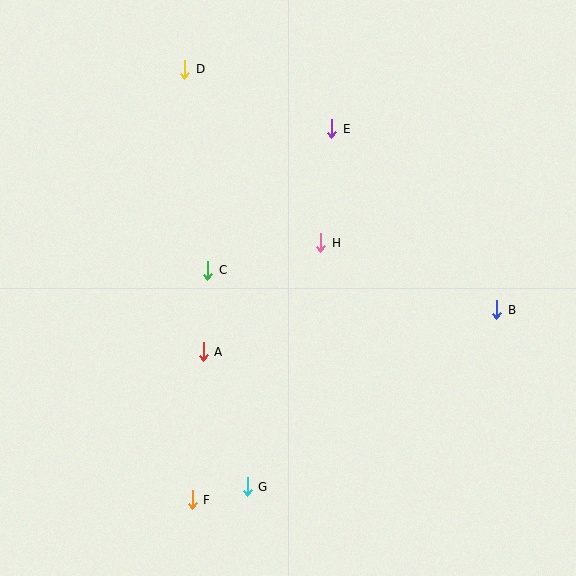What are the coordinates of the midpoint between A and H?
The midpoint between A and H is at (262, 297).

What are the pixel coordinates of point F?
Point F is at (192, 500).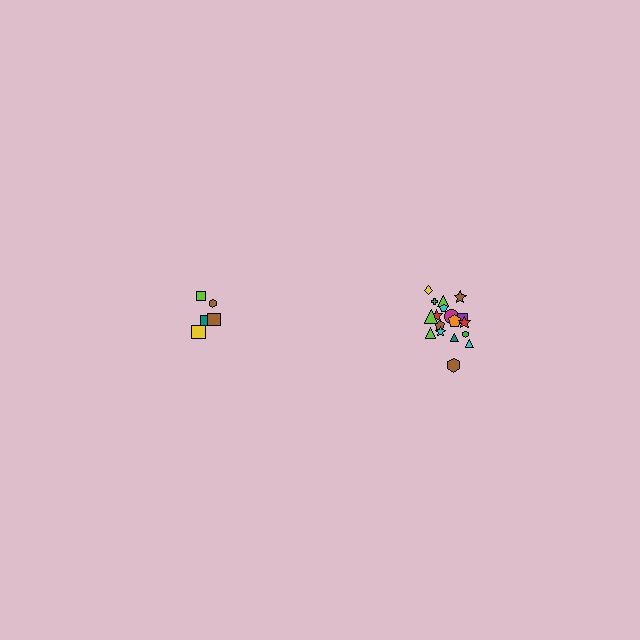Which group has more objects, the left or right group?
The right group.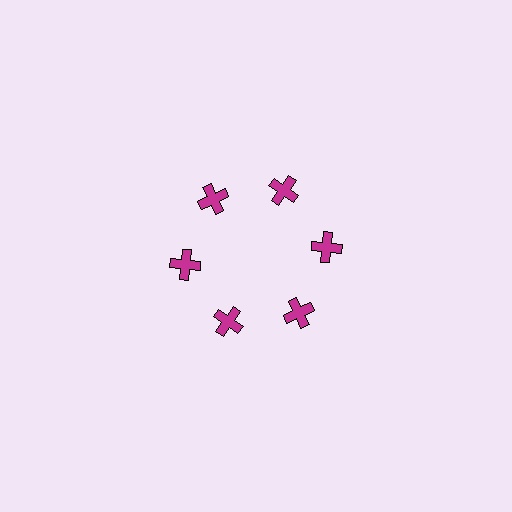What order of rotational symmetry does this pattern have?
This pattern has 6-fold rotational symmetry.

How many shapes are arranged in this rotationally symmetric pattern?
There are 6 shapes, arranged in 6 groups of 1.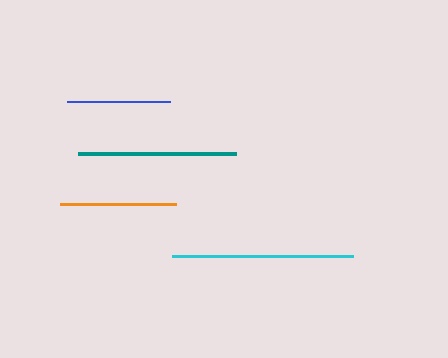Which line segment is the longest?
The cyan line is the longest at approximately 181 pixels.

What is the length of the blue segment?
The blue segment is approximately 102 pixels long.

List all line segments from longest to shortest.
From longest to shortest: cyan, teal, orange, blue.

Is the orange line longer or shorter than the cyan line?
The cyan line is longer than the orange line.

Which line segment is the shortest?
The blue line is the shortest at approximately 102 pixels.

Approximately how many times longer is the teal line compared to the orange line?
The teal line is approximately 1.4 times the length of the orange line.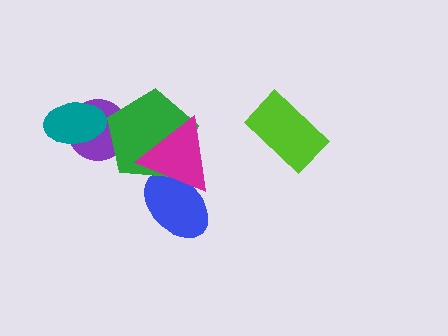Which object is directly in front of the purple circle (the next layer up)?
The teal ellipse is directly in front of the purple circle.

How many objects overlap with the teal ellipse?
1 object overlaps with the teal ellipse.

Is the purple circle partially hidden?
Yes, it is partially covered by another shape.